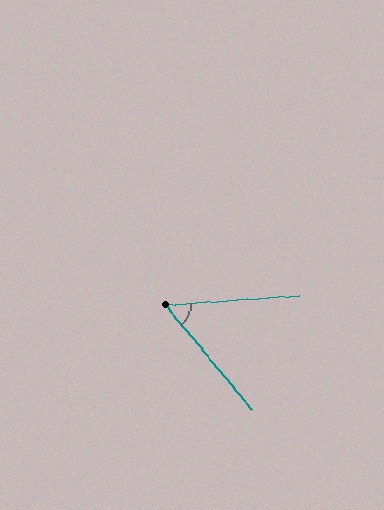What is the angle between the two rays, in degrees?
Approximately 55 degrees.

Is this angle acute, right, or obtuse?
It is acute.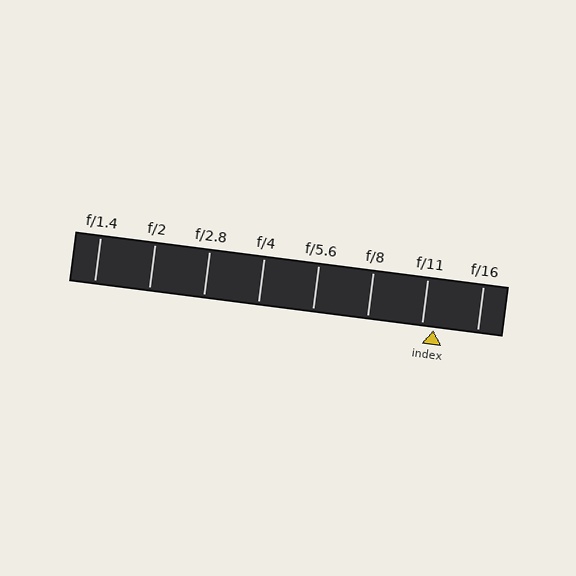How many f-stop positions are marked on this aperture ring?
There are 8 f-stop positions marked.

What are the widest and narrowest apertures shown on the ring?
The widest aperture shown is f/1.4 and the narrowest is f/16.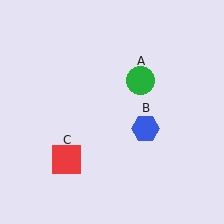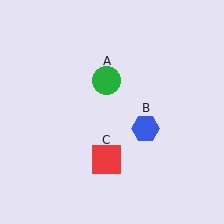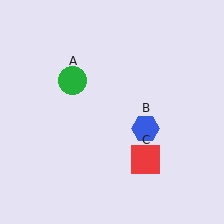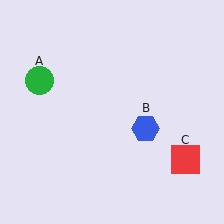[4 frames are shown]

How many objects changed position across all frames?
2 objects changed position: green circle (object A), red square (object C).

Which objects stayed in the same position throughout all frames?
Blue hexagon (object B) remained stationary.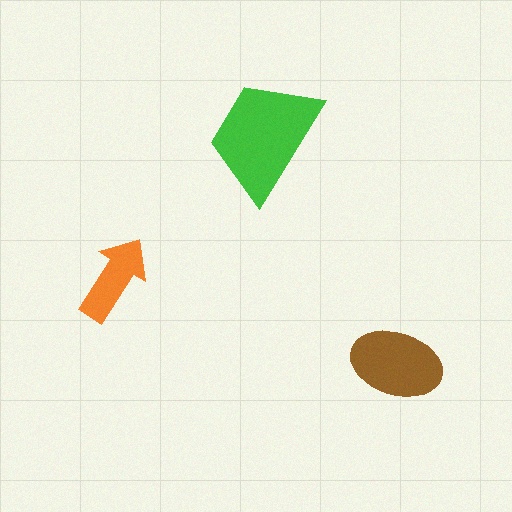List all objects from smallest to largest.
The orange arrow, the brown ellipse, the green trapezoid.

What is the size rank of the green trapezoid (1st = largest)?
1st.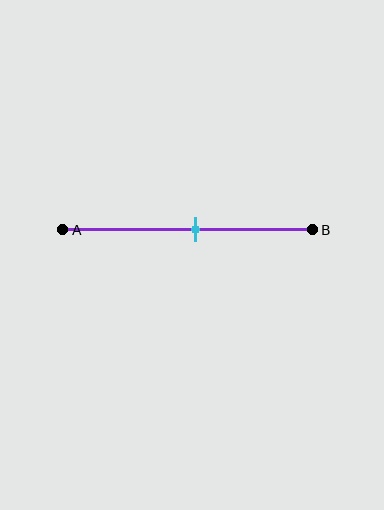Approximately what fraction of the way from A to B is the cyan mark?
The cyan mark is approximately 55% of the way from A to B.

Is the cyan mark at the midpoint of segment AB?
No, the mark is at about 55% from A, not at the 50% midpoint.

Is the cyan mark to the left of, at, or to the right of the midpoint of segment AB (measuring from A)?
The cyan mark is to the right of the midpoint of segment AB.